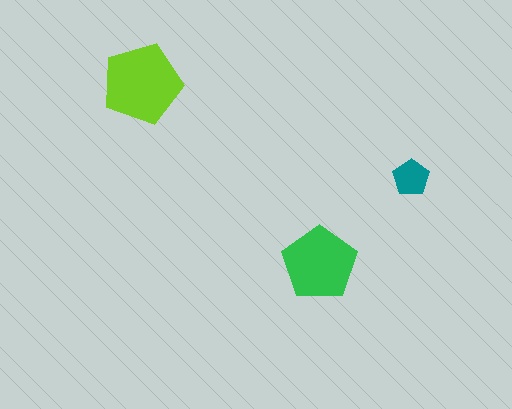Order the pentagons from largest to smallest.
the lime one, the green one, the teal one.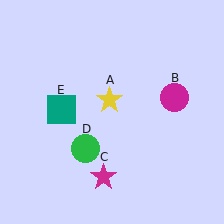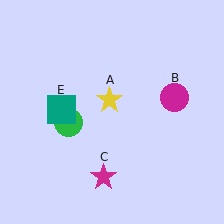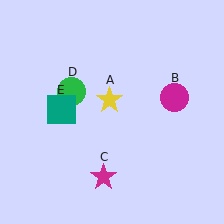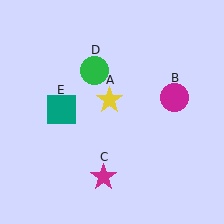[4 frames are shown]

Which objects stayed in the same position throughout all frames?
Yellow star (object A) and magenta circle (object B) and magenta star (object C) and teal square (object E) remained stationary.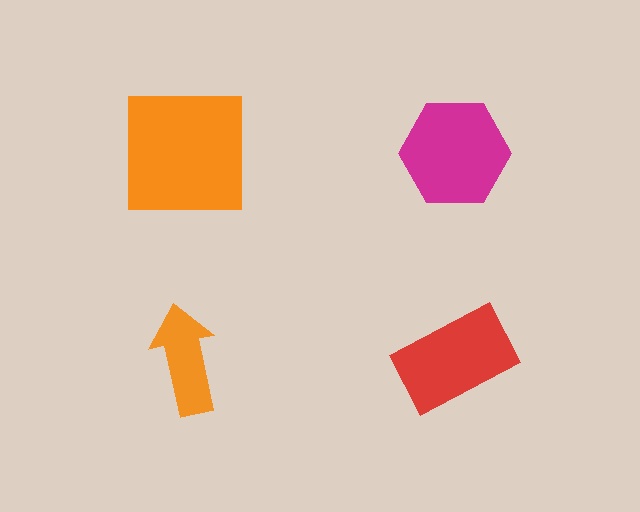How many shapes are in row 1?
2 shapes.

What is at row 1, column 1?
An orange square.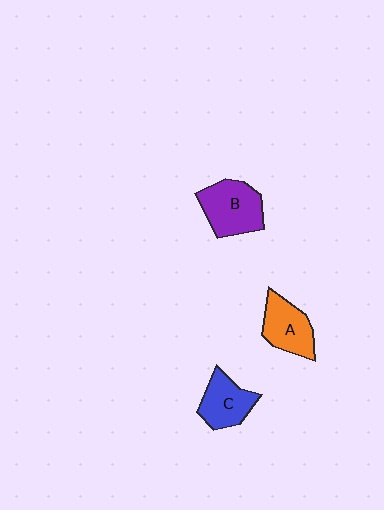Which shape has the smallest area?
Shape C (blue).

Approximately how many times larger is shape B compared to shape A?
Approximately 1.2 times.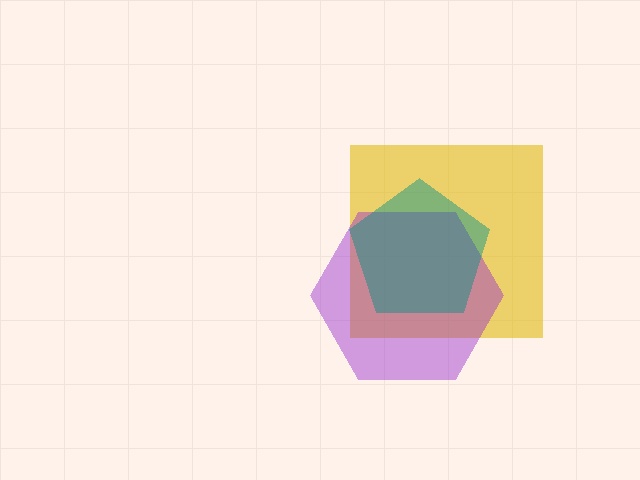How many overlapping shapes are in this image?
There are 3 overlapping shapes in the image.